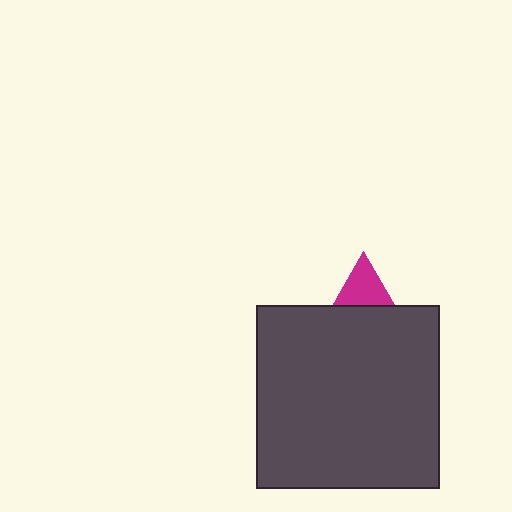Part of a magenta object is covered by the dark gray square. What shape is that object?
It is a triangle.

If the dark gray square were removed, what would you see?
You would see the complete magenta triangle.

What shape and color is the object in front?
The object in front is a dark gray square.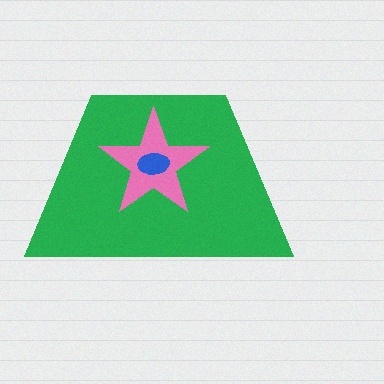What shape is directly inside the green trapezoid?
The pink star.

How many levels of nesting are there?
3.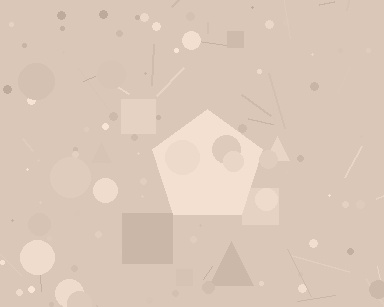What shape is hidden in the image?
A pentagon is hidden in the image.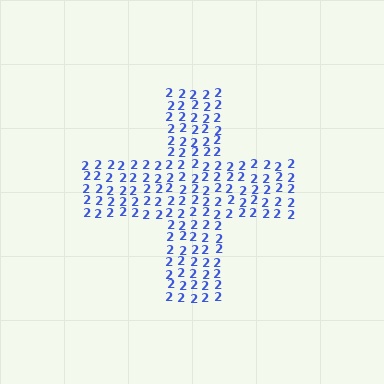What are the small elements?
The small elements are digit 2's.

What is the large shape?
The large shape is a cross.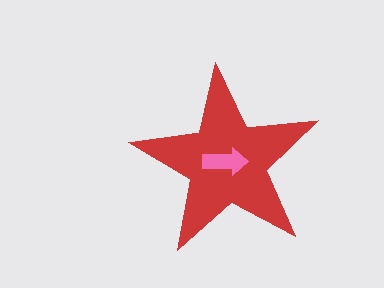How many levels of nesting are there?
2.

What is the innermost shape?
The pink arrow.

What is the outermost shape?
The red star.